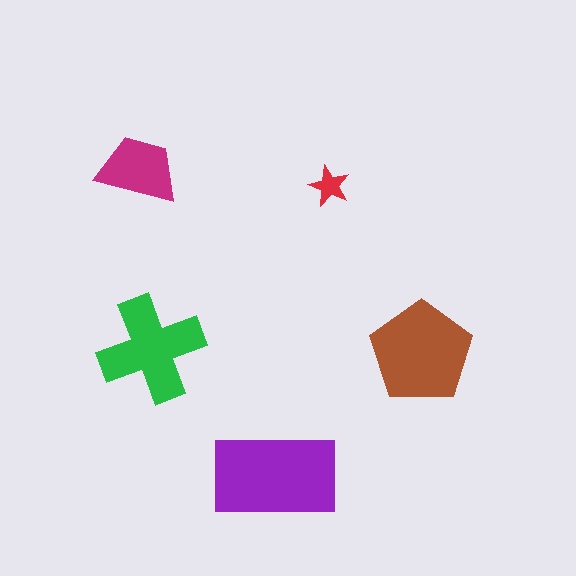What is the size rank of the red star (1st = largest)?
5th.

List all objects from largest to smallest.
The purple rectangle, the brown pentagon, the green cross, the magenta trapezoid, the red star.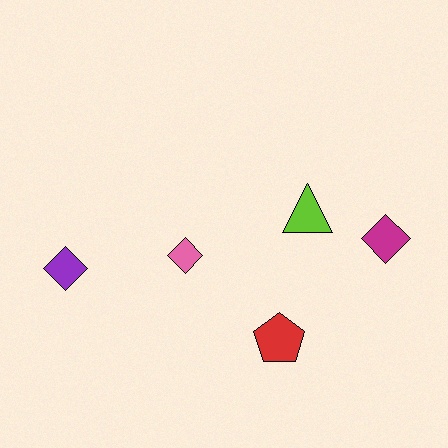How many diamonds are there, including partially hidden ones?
There are 3 diamonds.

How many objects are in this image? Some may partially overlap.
There are 5 objects.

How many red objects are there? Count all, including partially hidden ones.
There is 1 red object.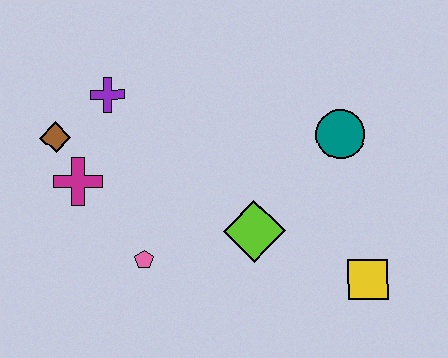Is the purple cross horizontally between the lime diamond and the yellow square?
No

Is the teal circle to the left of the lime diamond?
No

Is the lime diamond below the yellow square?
No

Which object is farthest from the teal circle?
The brown diamond is farthest from the teal circle.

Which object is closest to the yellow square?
The lime diamond is closest to the yellow square.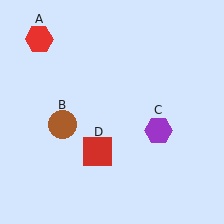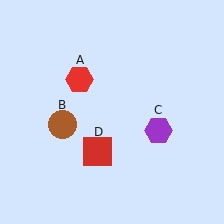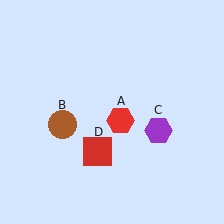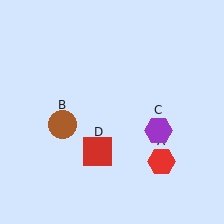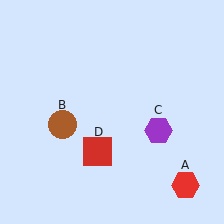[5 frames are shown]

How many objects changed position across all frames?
1 object changed position: red hexagon (object A).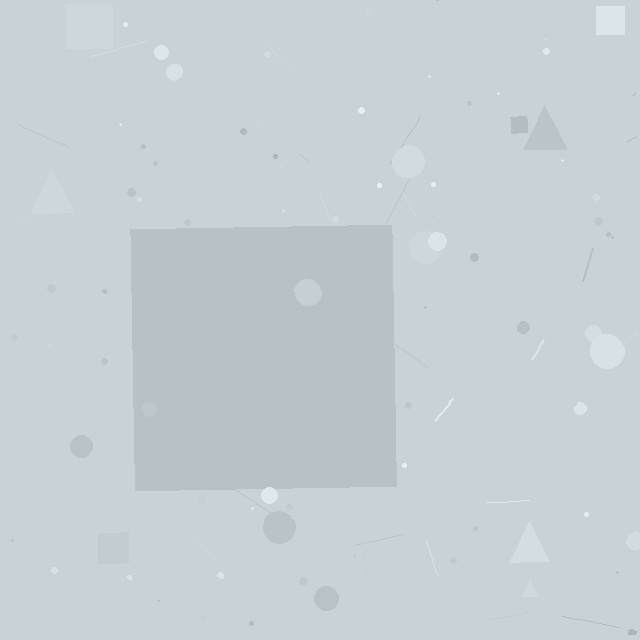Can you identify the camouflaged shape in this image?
The camouflaged shape is a square.